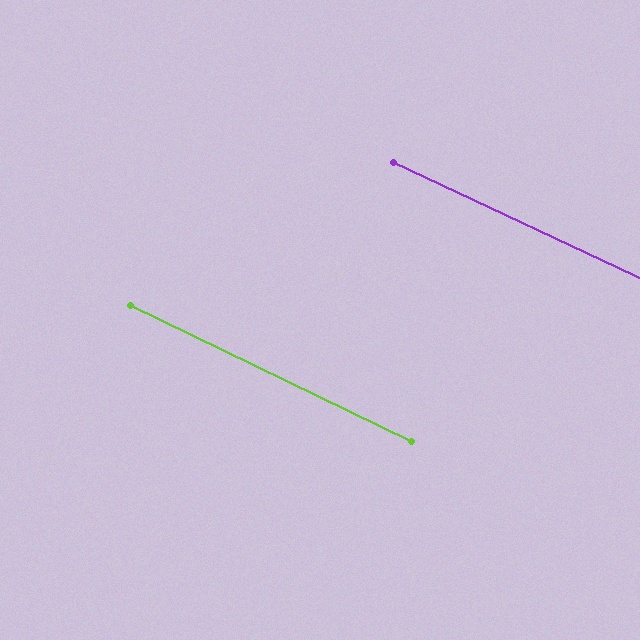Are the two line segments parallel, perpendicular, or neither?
Parallel — their directions differ by only 0.4°.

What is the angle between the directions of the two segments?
Approximately 0 degrees.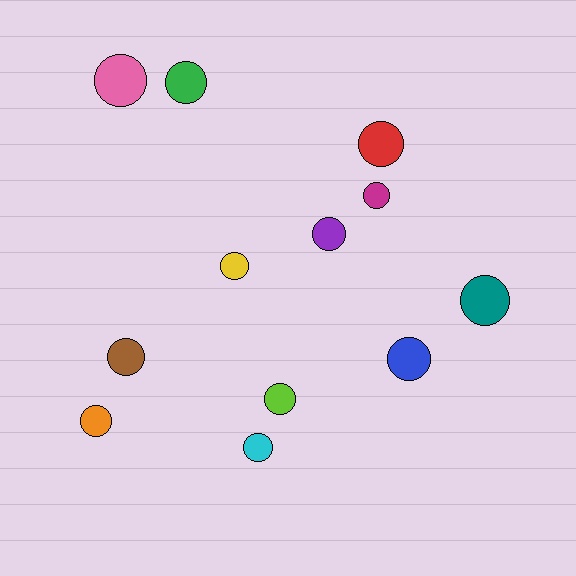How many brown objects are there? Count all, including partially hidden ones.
There is 1 brown object.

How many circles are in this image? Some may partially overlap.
There are 12 circles.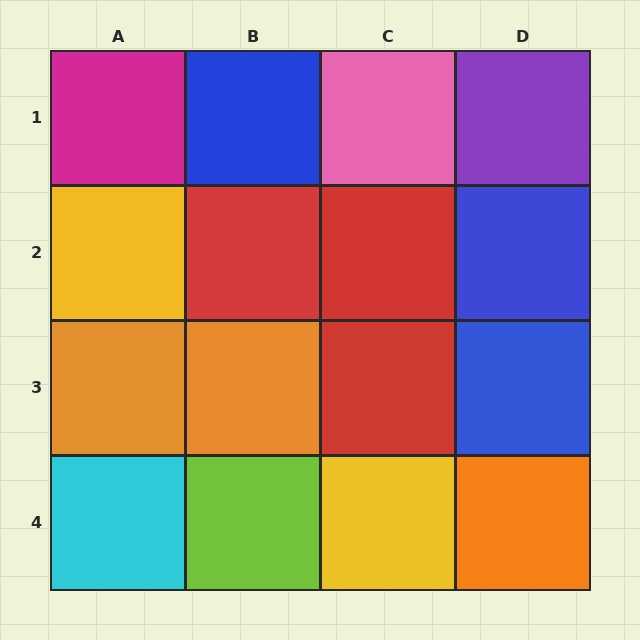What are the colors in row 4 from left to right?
Cyan, lime, yellow, orange.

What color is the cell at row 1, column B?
Blue.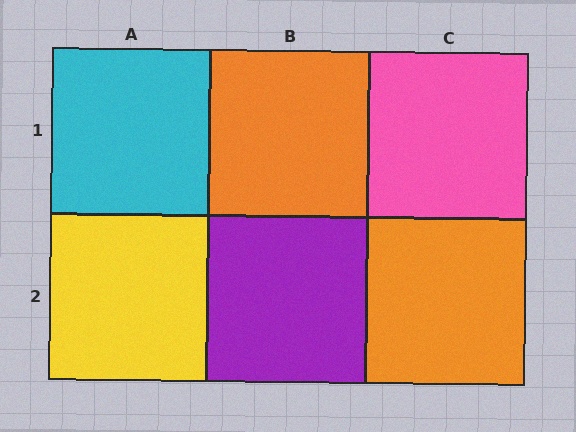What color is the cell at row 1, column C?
Pink.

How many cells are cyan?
1 cell is cyan.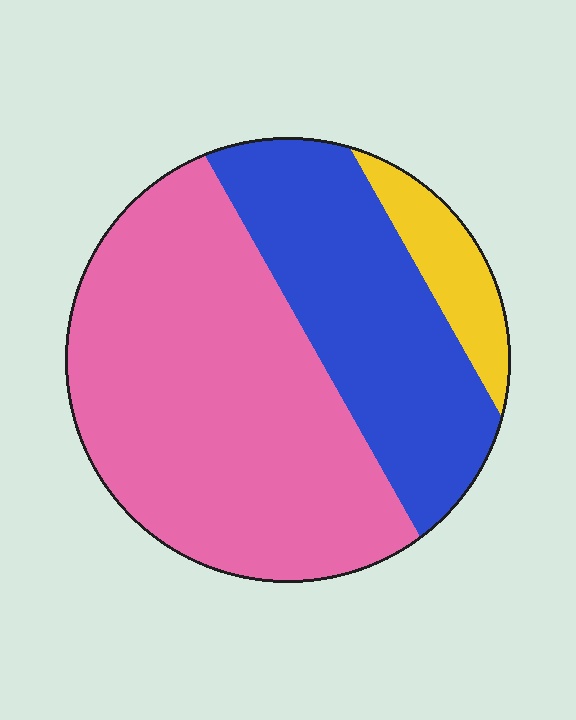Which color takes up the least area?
Yellow, at roughly 10%.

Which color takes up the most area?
Pink, at roughly 60%.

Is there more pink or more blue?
Pink.